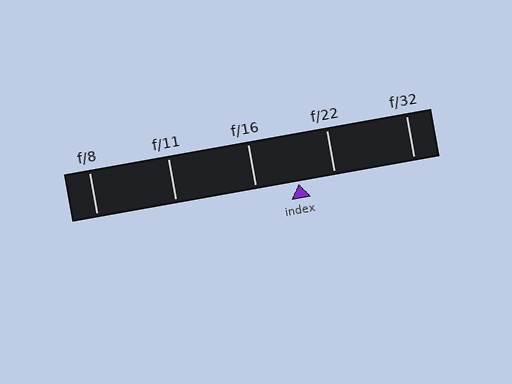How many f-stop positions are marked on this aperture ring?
There are 5 f-stop positions marked.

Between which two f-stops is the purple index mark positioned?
The index mark is between f/16 and f/22.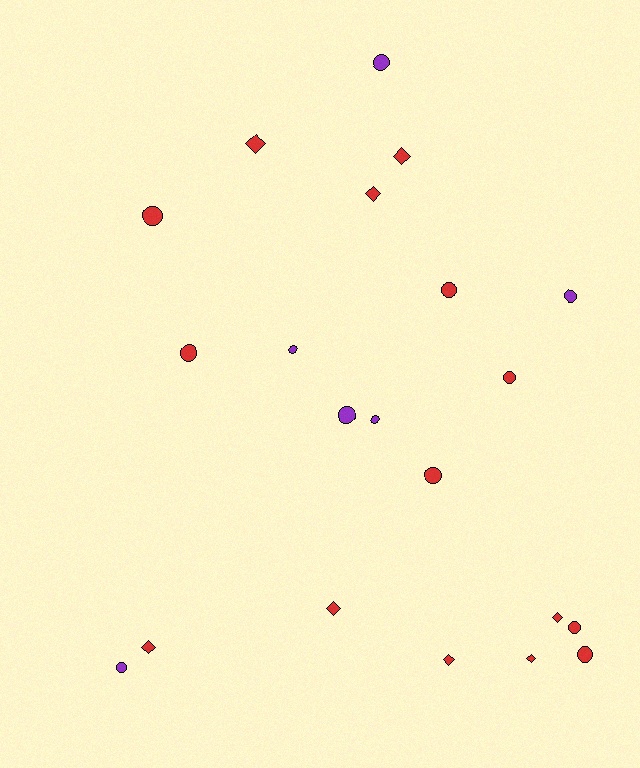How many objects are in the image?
There are 21 objects.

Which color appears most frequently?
Red, with 15 objects.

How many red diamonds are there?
There are 8 red diamonds.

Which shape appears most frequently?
Circle, with 13 objects.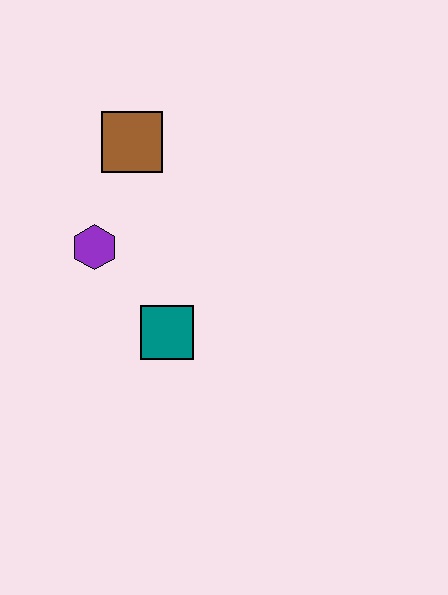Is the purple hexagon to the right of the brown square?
No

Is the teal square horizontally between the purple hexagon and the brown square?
No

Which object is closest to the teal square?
The purple hexagon is closest to the teal square.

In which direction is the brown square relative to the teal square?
The brown square is above the teal square.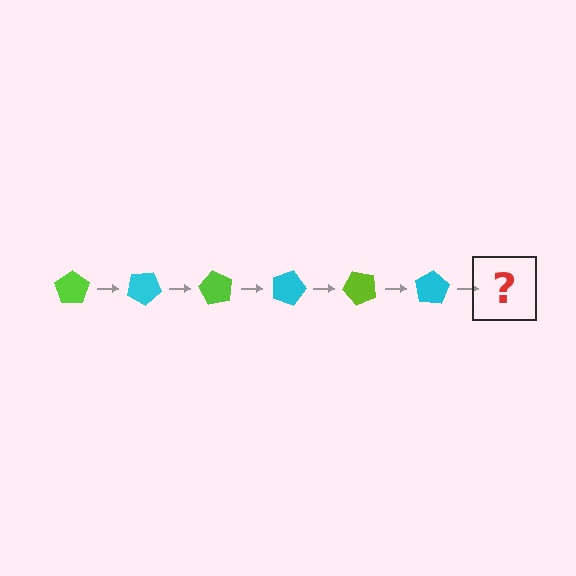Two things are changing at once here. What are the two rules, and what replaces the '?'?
The two rules are that it rotates 30 degrees each step and the color cycles through lime and cyan. The '?' should be a lime pentagon, rotated 180 degrees from the start.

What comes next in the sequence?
The next element should be a lime pentagon, rotated 180 degrees from the start.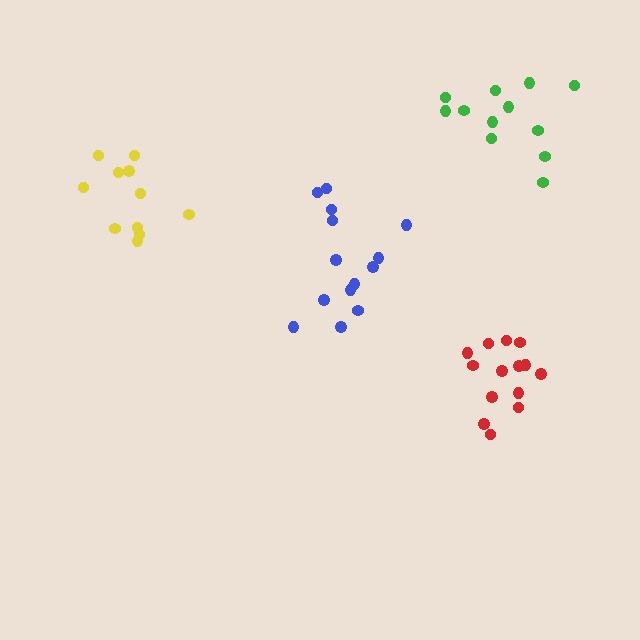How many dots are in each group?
Group 1: 14 dots, Group 2: 11 dots, Group 3: 14 dots, Group 4: 12 dots (51 total).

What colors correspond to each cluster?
The clusters are colored: red, yellow, blue, green.